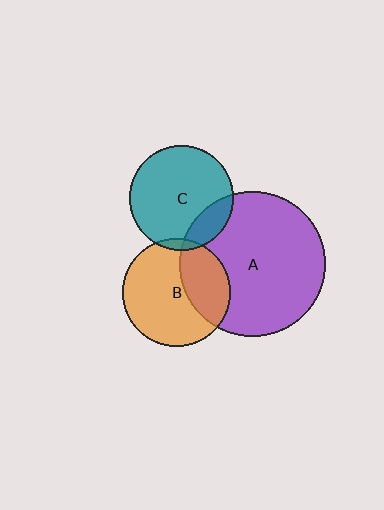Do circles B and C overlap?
Yes.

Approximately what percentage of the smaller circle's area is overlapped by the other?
Approximately 5%.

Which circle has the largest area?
Circle A (purple).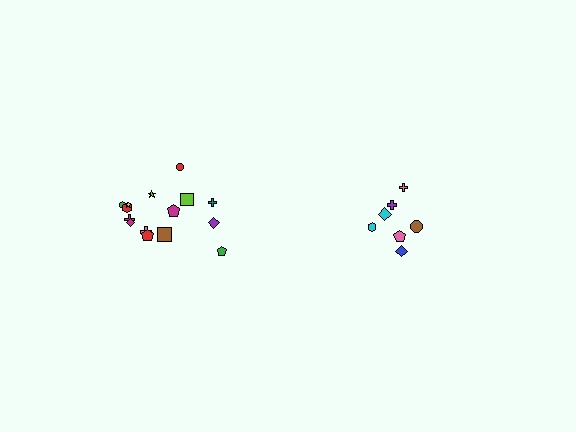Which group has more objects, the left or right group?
The left group.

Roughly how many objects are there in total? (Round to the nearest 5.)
Roughly 20 objects in total.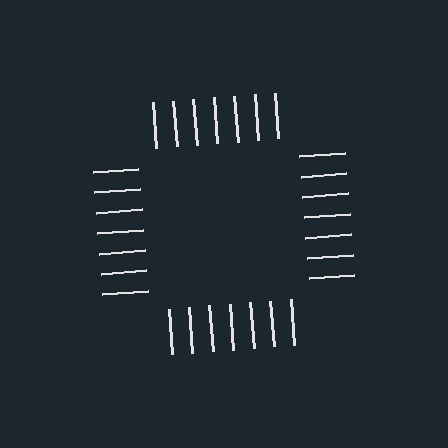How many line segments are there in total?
28 — 7 along each of the 4 edges.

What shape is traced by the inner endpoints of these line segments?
An illusory square — the line segments terminate on its edges but no continuous stroke is drawn.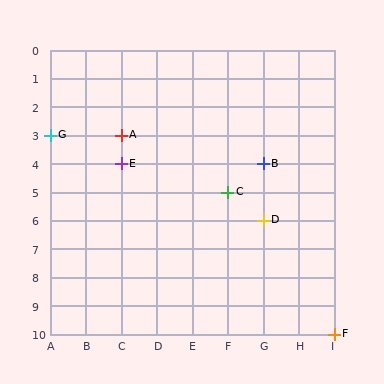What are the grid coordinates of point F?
Point F is at grid coordinates (I, 10).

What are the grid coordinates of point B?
Point B is at grid coordinates (G, 4).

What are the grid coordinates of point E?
Point E is at grid coordinates (C, 4).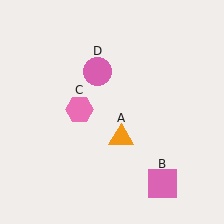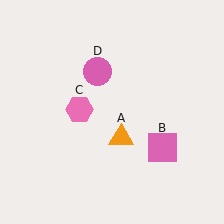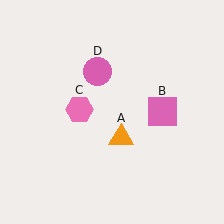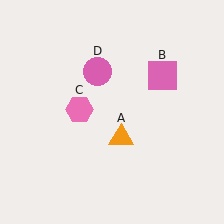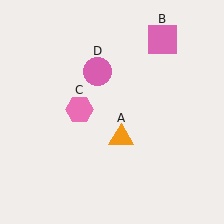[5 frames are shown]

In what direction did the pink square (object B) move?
The pink square (object B) moved up.